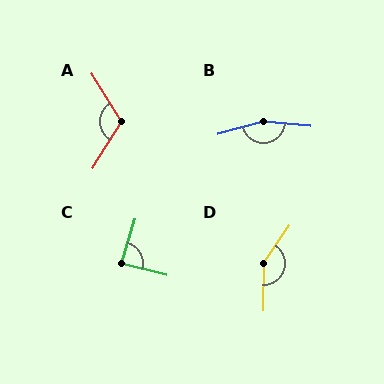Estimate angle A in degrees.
Approximately 116 degrees.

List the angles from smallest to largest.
C (87°), A (116°), D (146°), B (159°).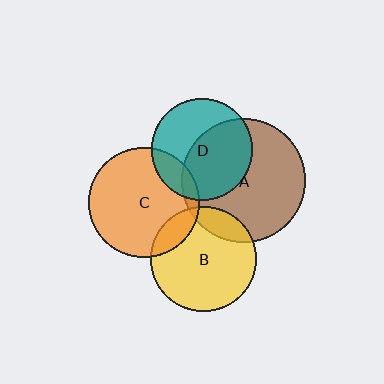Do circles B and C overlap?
Yes.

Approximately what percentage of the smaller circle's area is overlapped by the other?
Approximately 15%.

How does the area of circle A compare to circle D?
Approximately 1.5 times.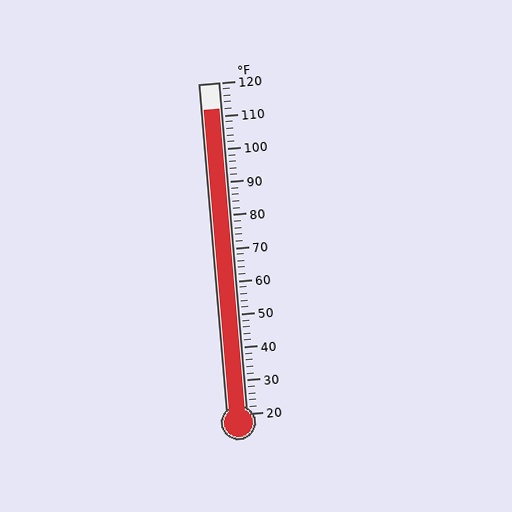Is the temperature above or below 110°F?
The temperature is above 110°F.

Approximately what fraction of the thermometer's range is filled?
The thermometer is filled to approximately 90% of its range.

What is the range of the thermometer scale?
The thermometer scale ranges from 20°F to 120°F.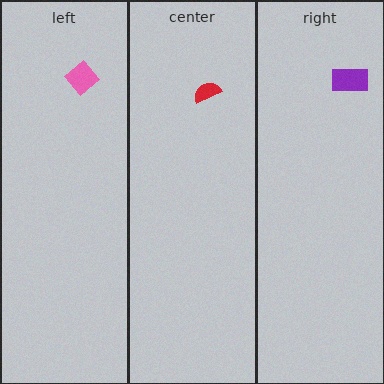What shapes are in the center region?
The red semicircle.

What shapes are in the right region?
The purple rectangle.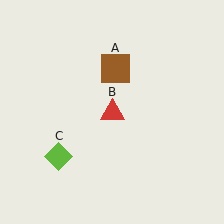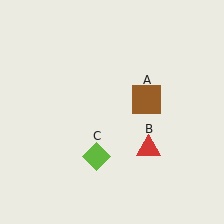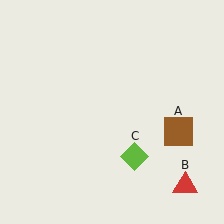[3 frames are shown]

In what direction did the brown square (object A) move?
The brown square (object A) moved down and to the right.